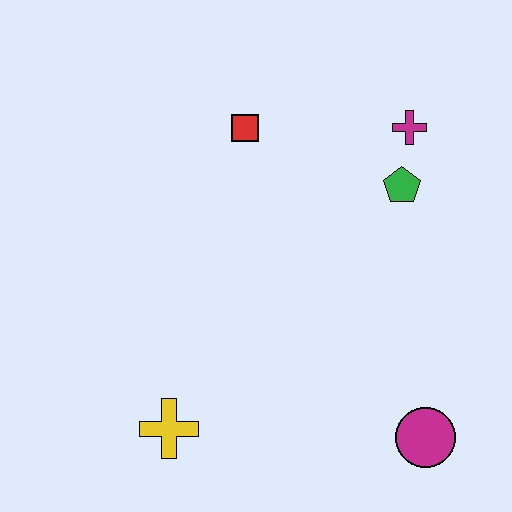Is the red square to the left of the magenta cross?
Yes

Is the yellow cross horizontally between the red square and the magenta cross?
No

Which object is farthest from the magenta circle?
The red square is farthest from the magenta circle.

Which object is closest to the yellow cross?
The magenta circle is closest to the yellow cross.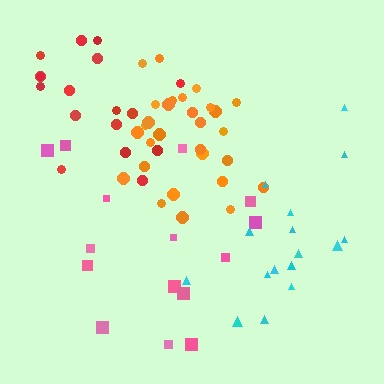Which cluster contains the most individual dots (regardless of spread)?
Orange (29).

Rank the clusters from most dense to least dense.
orange, cyan, red, pink.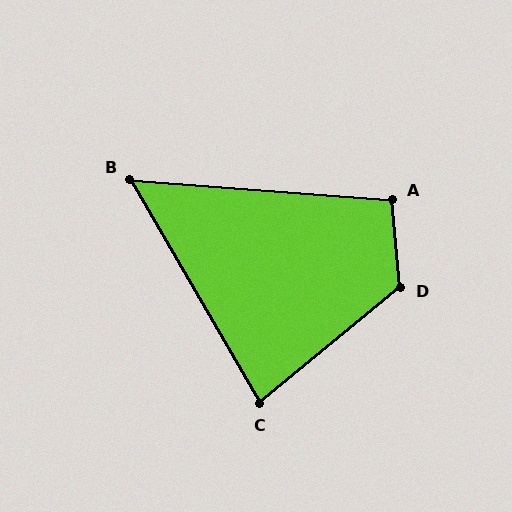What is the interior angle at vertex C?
Approximately 81 degrees (acute).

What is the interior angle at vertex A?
Approximately 99 degrees (obtuse).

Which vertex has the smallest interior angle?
B, at approximately 56 degrees.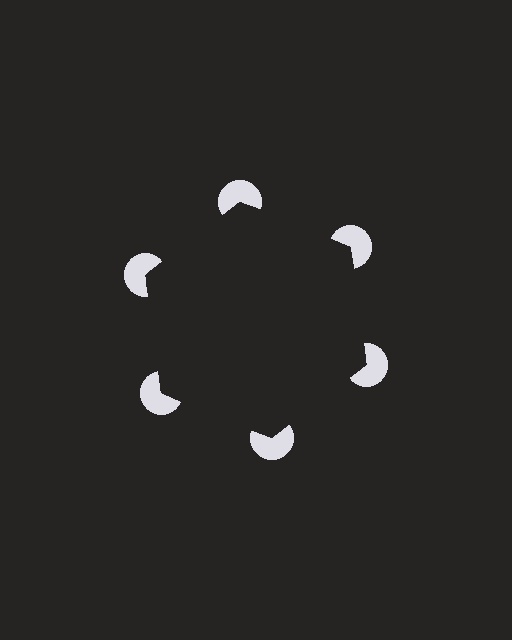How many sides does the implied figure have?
6 sides.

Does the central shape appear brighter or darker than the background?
It typically appears slightly darker than the background, even though no actual brightness change is drawn.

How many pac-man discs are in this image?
There are 6 — one at each vertex of the illusory hexagon.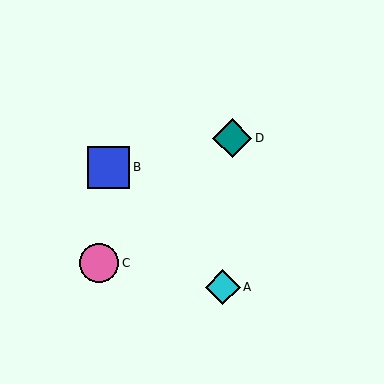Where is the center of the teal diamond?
The center of the teal diamond is at (232, 138).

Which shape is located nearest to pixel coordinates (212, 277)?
The cyan diamond (labeled A) at (223, 287) is nearest to that location.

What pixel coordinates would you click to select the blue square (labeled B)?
Click at (109, 167) to select the blue square B.